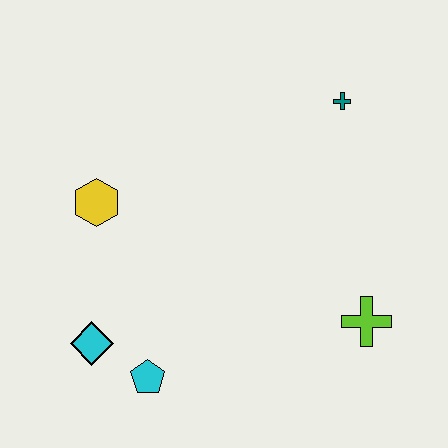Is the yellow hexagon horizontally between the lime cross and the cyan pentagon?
No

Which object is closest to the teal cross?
The lime cross is closest to the teal cross.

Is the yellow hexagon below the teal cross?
Yes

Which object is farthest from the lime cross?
The yellow hexagon is farthest from the lime cross.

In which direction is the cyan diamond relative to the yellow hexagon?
The cyan diamond is below the yellow hexagon.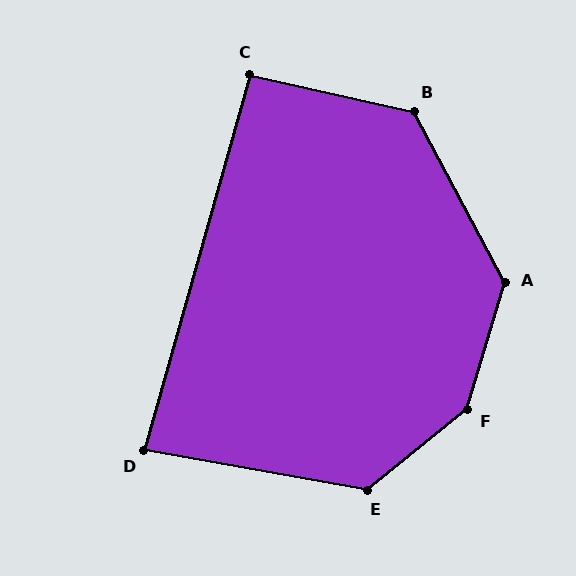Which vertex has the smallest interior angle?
D, at approximately 84 degrees.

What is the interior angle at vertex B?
Approximately 131 degrees (obtuse).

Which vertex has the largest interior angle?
F, at approximately 145 degrees.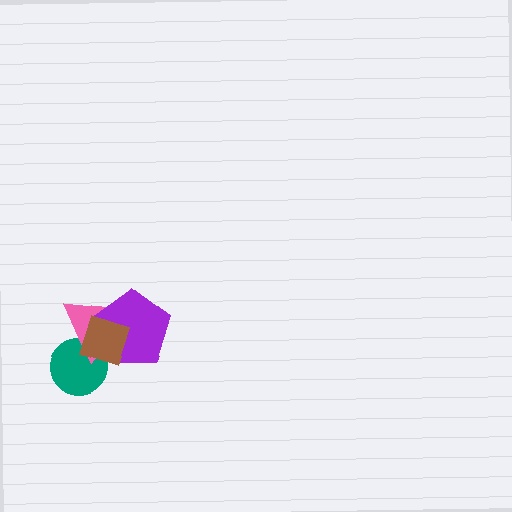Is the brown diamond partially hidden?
No, no other shape covers it.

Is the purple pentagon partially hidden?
Yes, it is partially covered by another shape.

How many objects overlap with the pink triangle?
3 objects overlap with the pink triangle.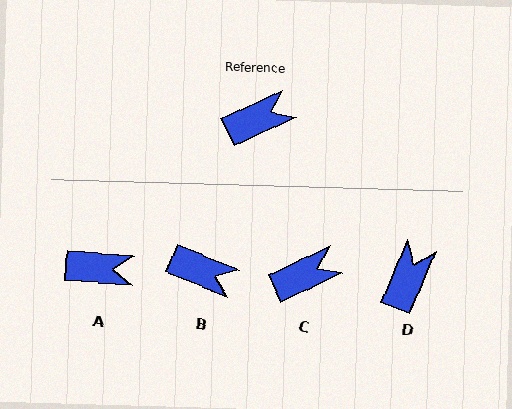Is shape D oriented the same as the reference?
No, it is off by about 42 degrees.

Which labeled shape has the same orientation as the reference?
C.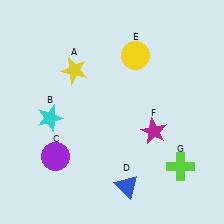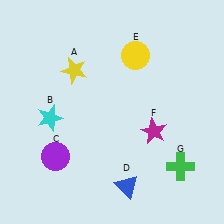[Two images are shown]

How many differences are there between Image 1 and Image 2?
There is 1 difference between the two images.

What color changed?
The cross (G) changed from lime in Image 1 to green in Image 2.